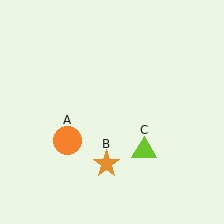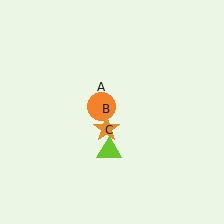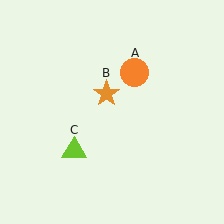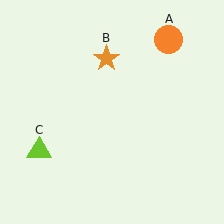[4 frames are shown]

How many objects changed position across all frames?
3 objects changed position: orange circle (object A), orange star (object B), lime triangle (object C).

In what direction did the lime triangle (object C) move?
The lime triangle (object C) moved left.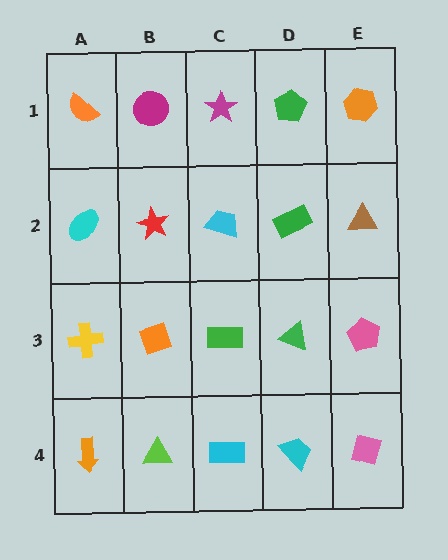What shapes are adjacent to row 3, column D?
A green rectangle (row 2, column D), a cyan trapezoid (row 4, column D), a green rectangle (row 3, column C), a pink pentagon (row 3, column E).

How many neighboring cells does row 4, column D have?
3.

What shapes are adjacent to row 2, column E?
An orange hexagon (row 1, column E), a pink pentagon (row 3, column E), a green rectangle (row 2, column D).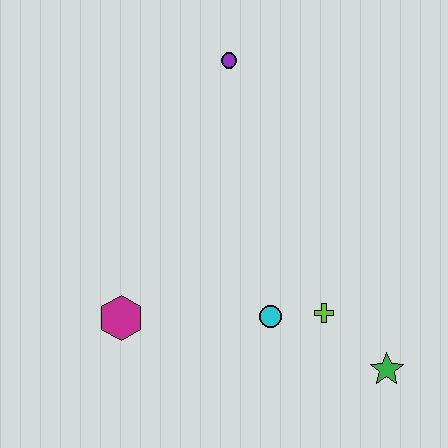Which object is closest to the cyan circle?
The lime cross is closest to the cyan circle.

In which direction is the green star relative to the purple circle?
The green star is below the purple circle.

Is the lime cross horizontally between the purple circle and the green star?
Yes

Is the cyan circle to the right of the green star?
No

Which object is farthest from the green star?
The purple circle is farthest from the green star.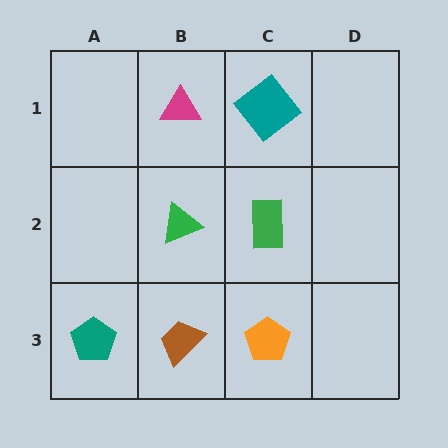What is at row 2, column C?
A green rectangle.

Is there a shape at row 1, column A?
No, that cell is empty.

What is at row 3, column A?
A teal pentagon.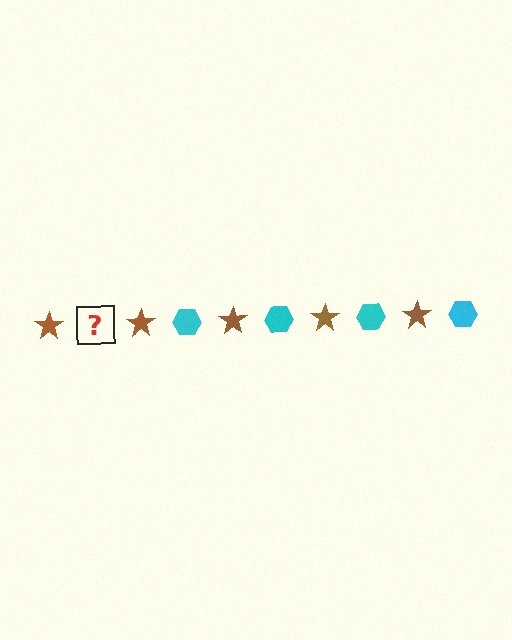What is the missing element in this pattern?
The missing element is a cyan hexagon.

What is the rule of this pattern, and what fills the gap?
The rule is that the pattern alternates between brown star and cyan hexagon. The gap should be filled with a cyan hexagon.